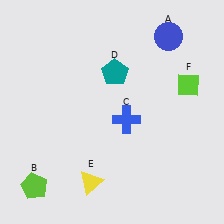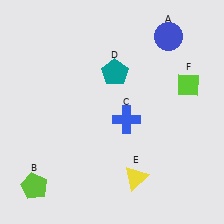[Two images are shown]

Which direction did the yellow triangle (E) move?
The yellow triangle (E) moved right.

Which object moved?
The yellow triangle (E) moved right.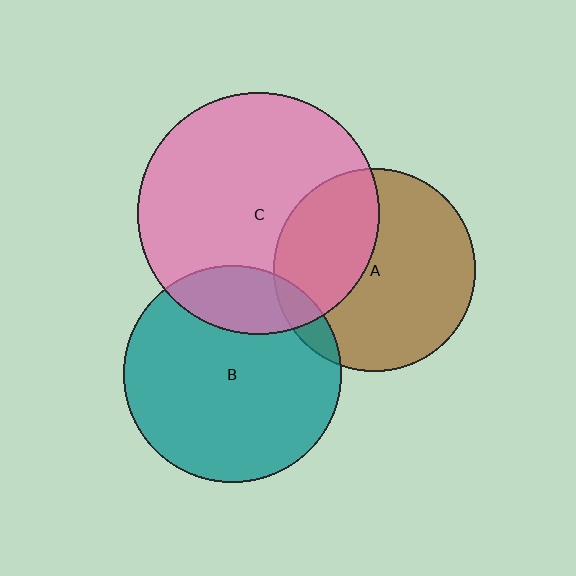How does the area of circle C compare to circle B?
Approximately 1.2 times.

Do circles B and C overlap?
Yes.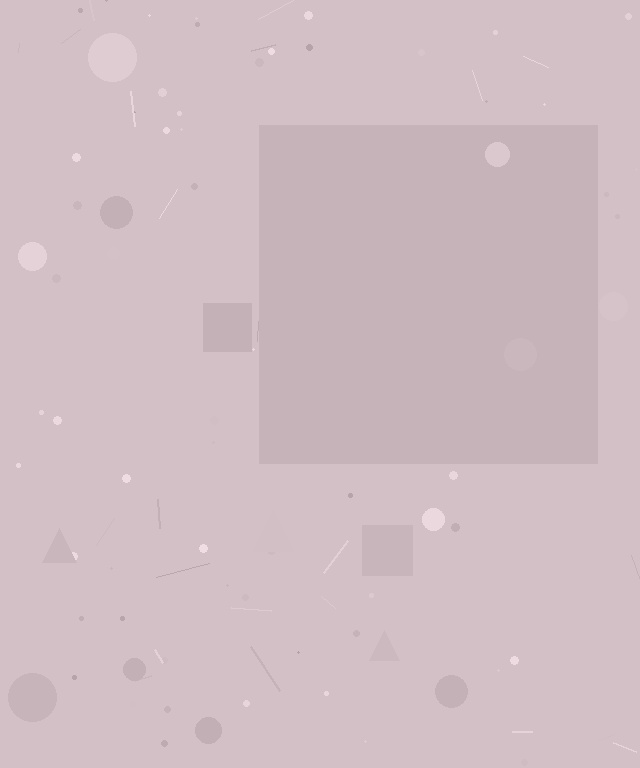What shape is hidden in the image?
A square is hidden in the image.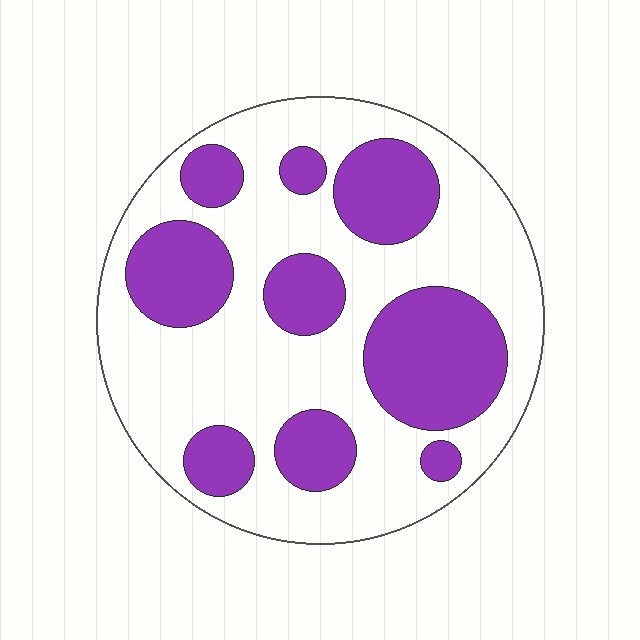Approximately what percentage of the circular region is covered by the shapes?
Approximately 35%.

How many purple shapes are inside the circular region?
9.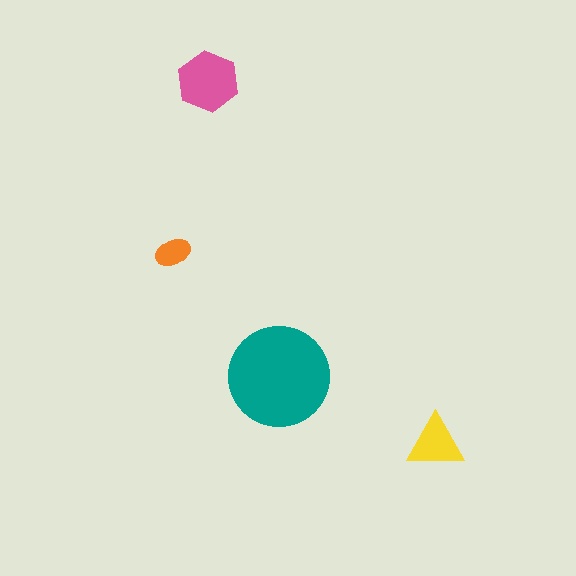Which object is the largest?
The teal circle.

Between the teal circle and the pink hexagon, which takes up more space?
The teal circle.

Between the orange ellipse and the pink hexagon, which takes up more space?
The pink hexagon.